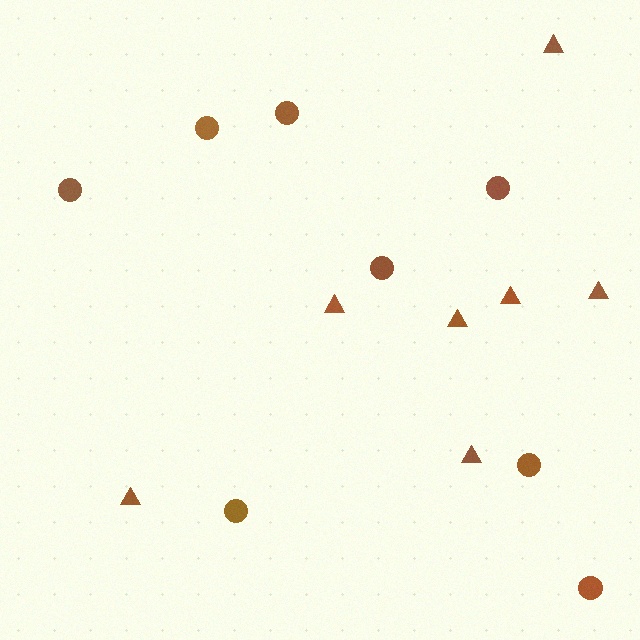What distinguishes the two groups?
There are 2 groups: one group of triangles (7) and one group of circles (8).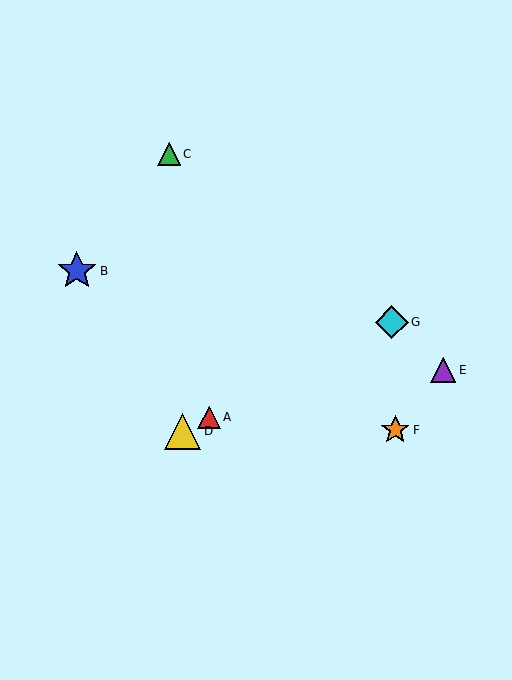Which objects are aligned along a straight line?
Objects A, D, G are aligned along a straight line.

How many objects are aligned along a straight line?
3 objects (A, D, G) are aligned along a straight line.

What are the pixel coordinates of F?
Object F is at (395, 430).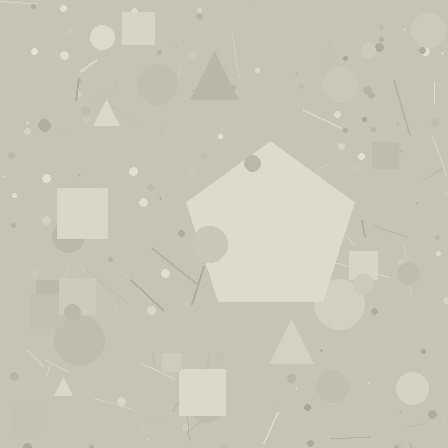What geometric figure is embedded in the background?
A pentagon is embedded in the background.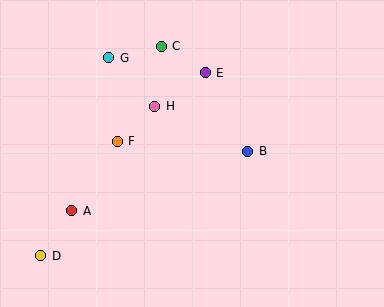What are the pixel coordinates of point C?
Point C is at (161, 46).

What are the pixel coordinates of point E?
Point E is at (205, 73).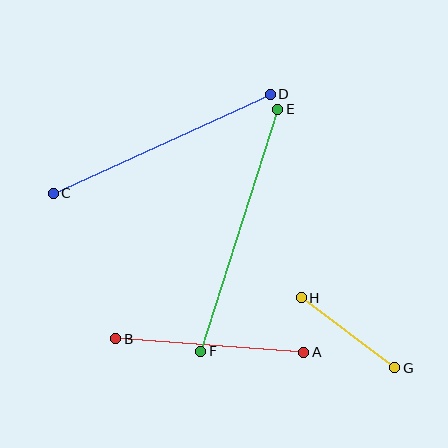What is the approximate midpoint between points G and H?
The midpoint is at approximately (348, 333) pixels.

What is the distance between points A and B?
The distance is approximately 188 pixels.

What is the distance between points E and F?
The distance is approximately 254 pixels.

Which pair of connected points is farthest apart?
Points E and F are farthest apart.